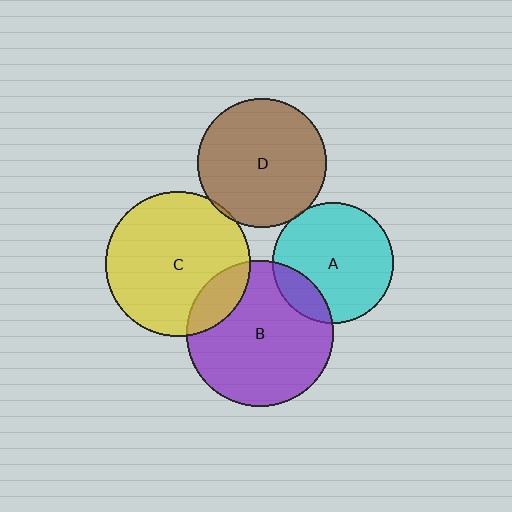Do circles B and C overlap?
Yes.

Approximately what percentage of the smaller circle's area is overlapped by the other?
Approximately 15%.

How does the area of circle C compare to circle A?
Approximately 1.4 times.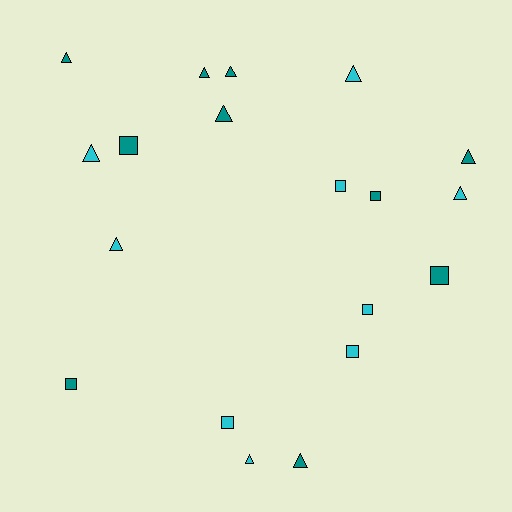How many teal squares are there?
There are 4 teal squares.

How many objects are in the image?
There are 19 objects.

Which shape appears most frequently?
Triangle, with 11 objects.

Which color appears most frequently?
Teal, with 10 objects.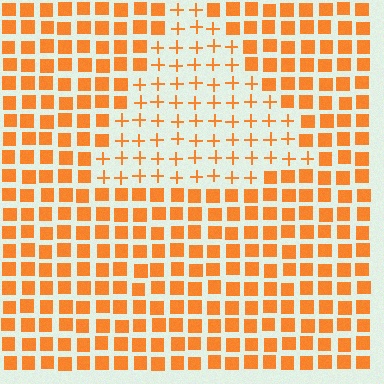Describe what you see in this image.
The image is filled with small orange elements arranged in a uniform grid. A triangle-shaped region contains plus signs, while the surrounding area contains squares. The boundary is defined purely by the change in element shape.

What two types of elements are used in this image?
The image uses plus signs inside the triangle region and squares outside it.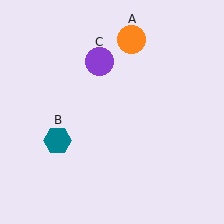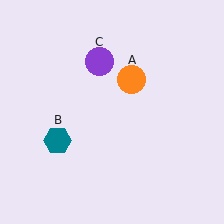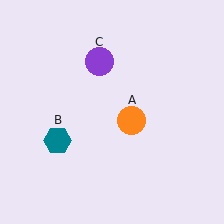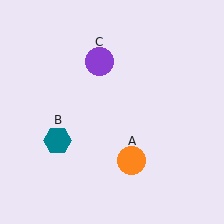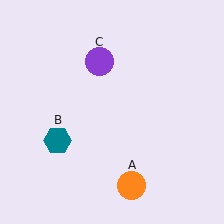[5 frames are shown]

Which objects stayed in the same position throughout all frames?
Teal hexagon (object B) and purple circle (object C) remained stationary.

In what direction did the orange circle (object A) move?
The orange circle (object A) moved down.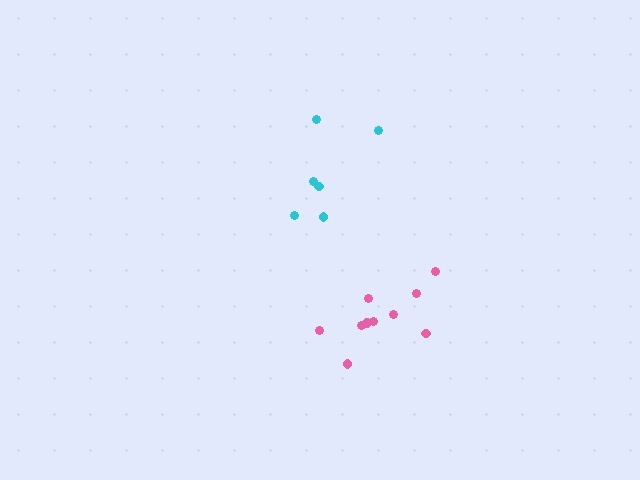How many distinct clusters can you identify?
There are 2 distinct clusters.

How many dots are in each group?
Group 1: 10 dots, Group 2: 6 dots (16 total).